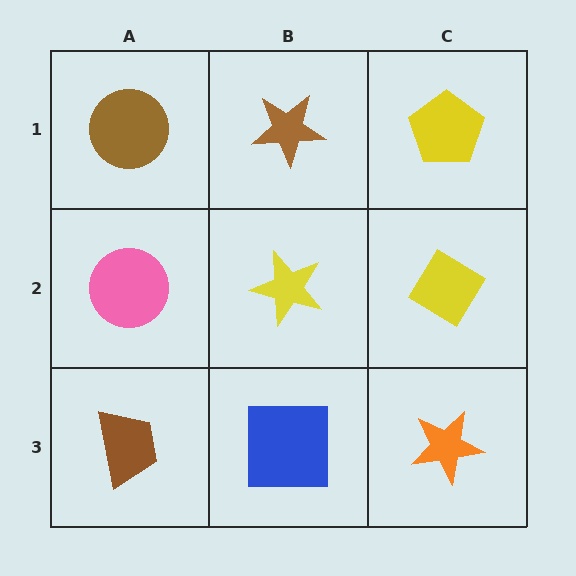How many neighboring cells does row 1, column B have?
3.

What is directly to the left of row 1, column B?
A brown circle.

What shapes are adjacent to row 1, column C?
A yellow diamond (row 2, column C), a brown star (row 1, column B).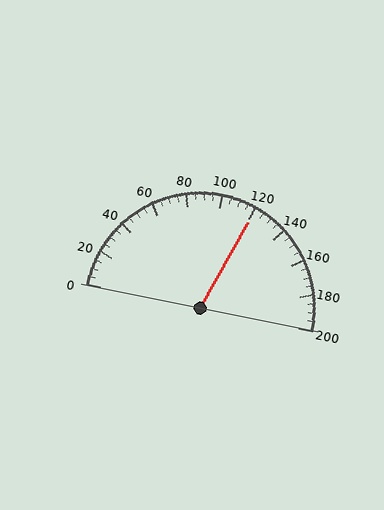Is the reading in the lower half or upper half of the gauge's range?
The reading is in the upper half of the range (0 to 200).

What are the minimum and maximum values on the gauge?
The gauge ranges from 0 to 200.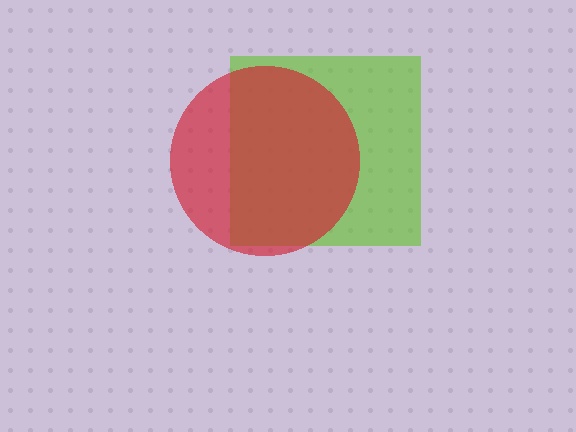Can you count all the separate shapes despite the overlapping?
Yes, there are 2 separate shapes.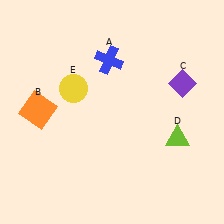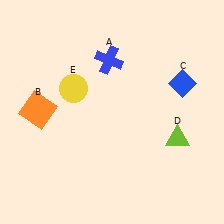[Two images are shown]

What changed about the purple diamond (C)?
In Image 1, C is purple. In Image 2, it changed to blue.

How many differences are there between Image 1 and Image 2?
There is 1 difference between the two images.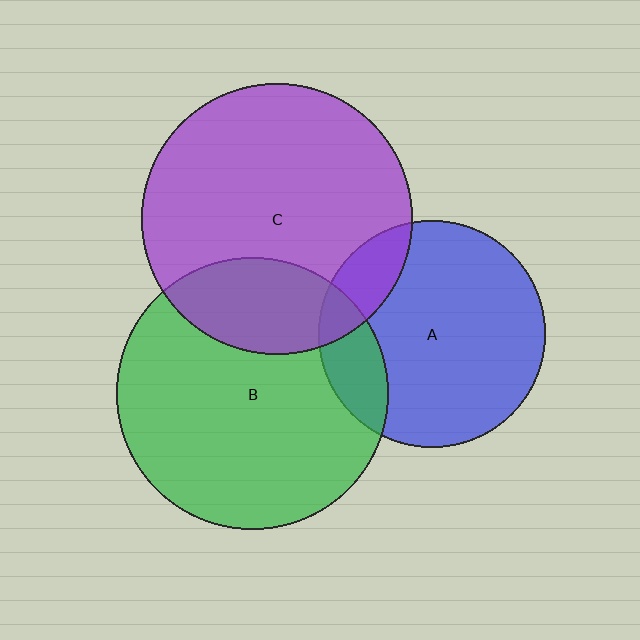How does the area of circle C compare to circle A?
Approximately 1.4 times.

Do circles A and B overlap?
Yes.